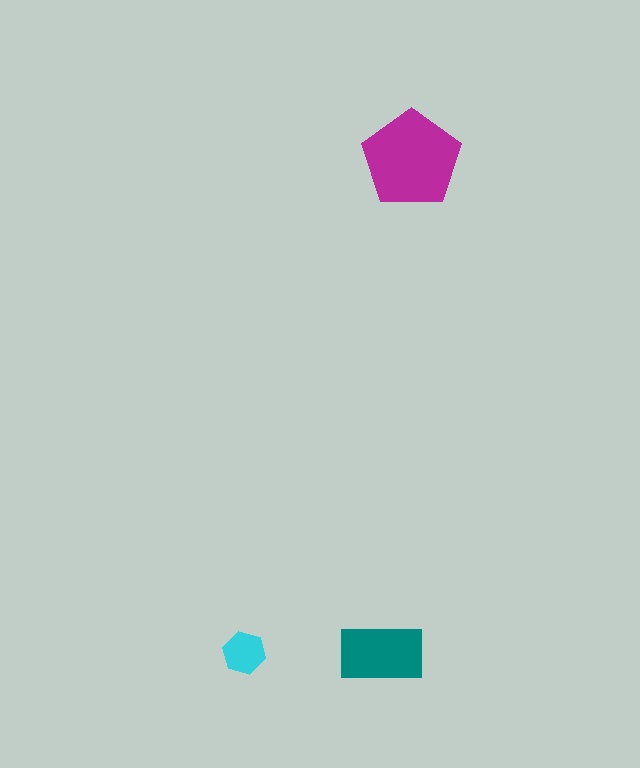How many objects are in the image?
There are 3 objects in the image.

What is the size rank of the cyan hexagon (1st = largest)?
3rd.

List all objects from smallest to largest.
The cyan hexagon, the teal rectangle, the magenta pentagon.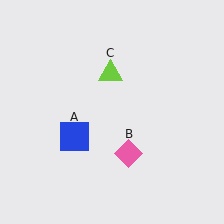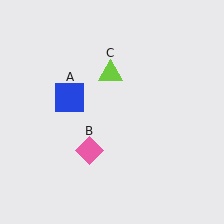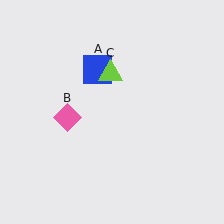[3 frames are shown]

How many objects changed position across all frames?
2 objects changed position: blue square (object A), pink diamond (object B).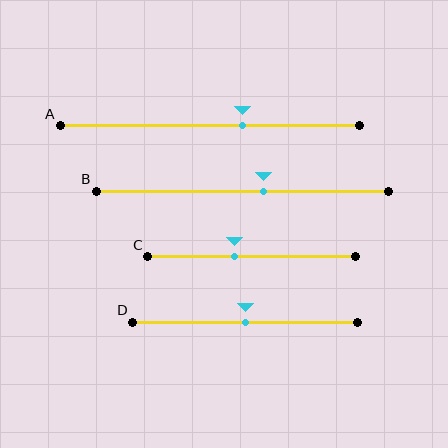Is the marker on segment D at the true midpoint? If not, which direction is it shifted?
Yes, the marker on segment D is at the true midpoint.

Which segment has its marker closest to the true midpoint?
Segment D has its marker closest to the true midpoint.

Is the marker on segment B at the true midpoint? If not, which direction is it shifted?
No, the marker on segment B is shifted to the right by about 7% of the segment length.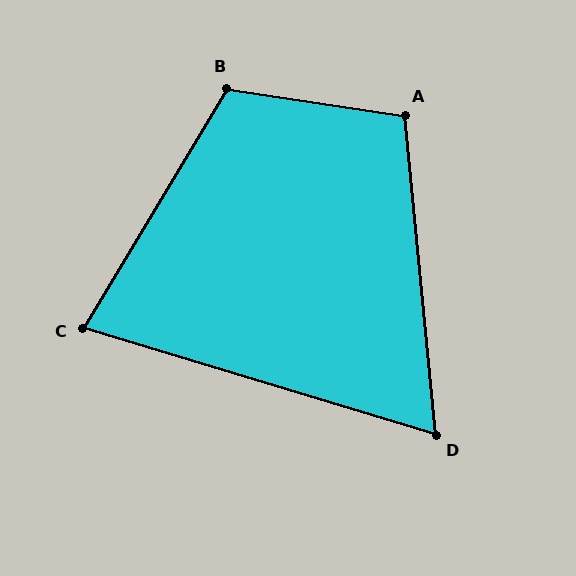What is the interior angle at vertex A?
Approximately 104 degrees (obtuse).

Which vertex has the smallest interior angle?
D, at approximately 68 degrees.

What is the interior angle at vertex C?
Approximately 76 degrees (acute).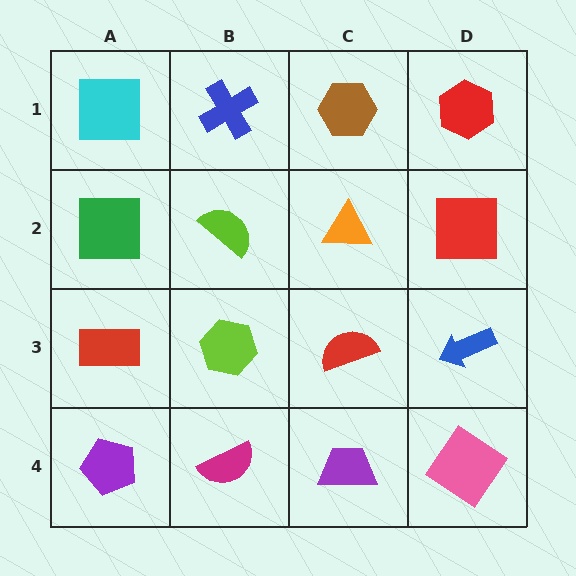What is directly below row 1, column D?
A red square.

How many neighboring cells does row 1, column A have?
2.